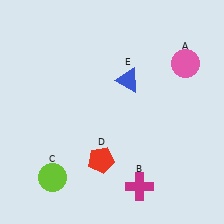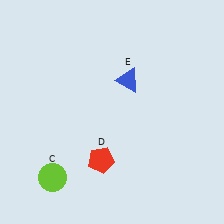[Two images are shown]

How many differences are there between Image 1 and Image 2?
There are 2 differences between the two images.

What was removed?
The magenta cross (B), the pink circle (A) were removed in Image 2.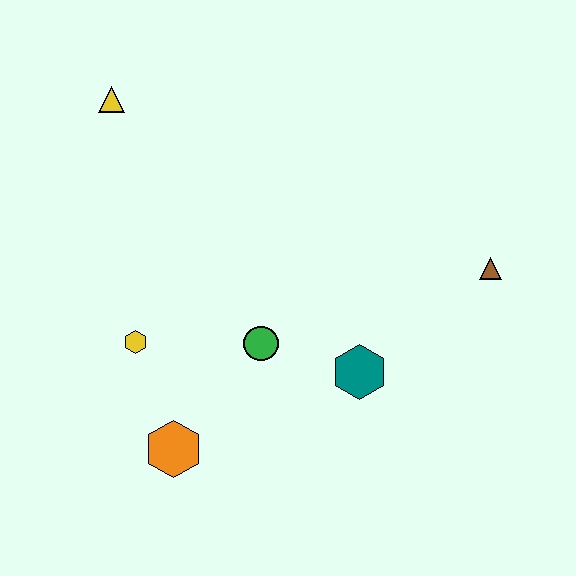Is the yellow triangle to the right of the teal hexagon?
No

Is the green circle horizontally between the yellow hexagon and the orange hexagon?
No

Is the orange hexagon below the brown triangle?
Yes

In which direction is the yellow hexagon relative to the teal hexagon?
The yellow hexagon is to the left of the teal hexagon.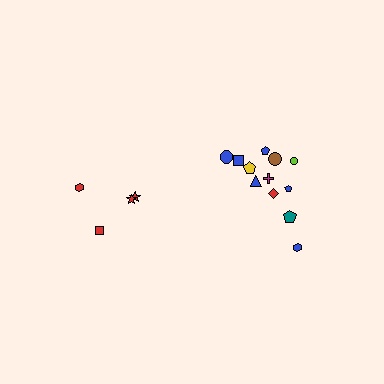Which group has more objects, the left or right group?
The right group.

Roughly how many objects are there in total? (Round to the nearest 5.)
Roughly 15 objects in total.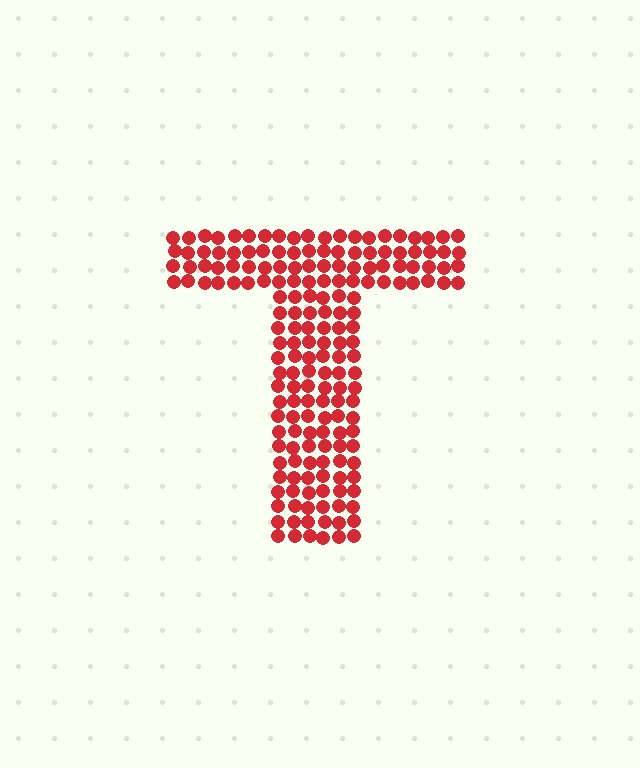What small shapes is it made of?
It is made of small circles.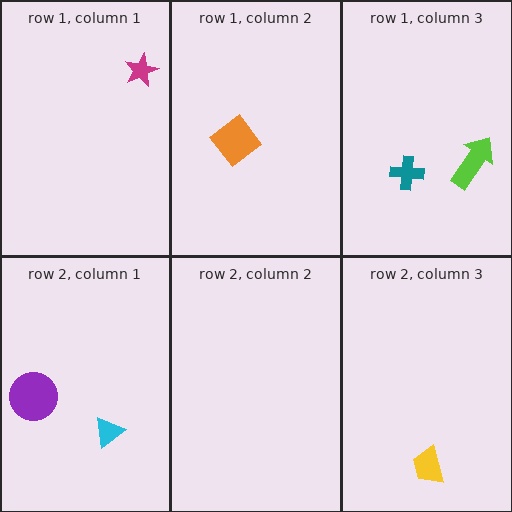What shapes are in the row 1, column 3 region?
The teal cross, the lime arrow.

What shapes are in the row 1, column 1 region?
The magenta star.